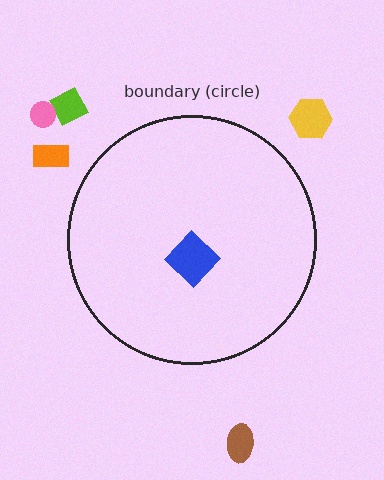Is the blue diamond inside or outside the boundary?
Inside.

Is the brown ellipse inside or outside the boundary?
Outside.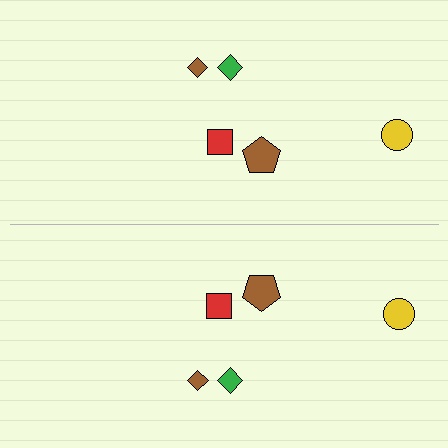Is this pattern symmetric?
Yes, this pattern has bilateral (reflection) symmetry.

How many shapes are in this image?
There are 10 shapes in this image.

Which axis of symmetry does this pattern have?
The pattern has a horizontal axis of symmetry running through the center of the image.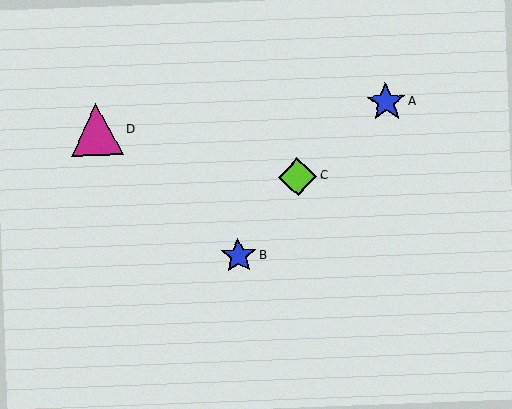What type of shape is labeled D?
Shape D is a magenta triangle.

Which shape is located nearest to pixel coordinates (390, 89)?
The blue star (labeled A) at (386, 102) is nearest to that location.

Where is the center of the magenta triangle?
The center of the magenta triangle is at (97, 130).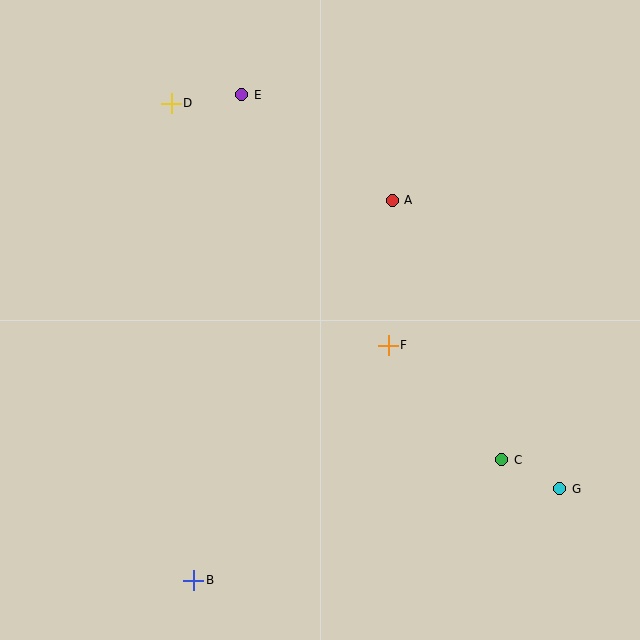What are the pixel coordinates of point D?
Point D is at (171, 103).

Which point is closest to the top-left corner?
Point D is closest to the top-left corner.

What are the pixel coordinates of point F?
Point F is at (388, 345).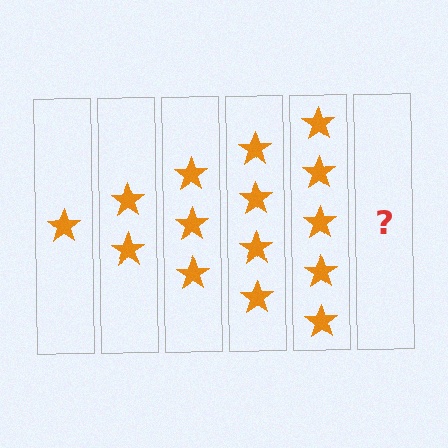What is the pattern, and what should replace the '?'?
The pattern is that each step adds one more star. The '?' should be 6 stars.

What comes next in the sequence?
The next element should be 6 stars.